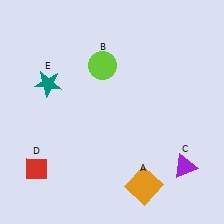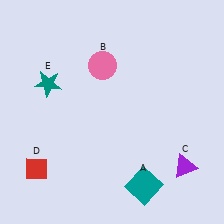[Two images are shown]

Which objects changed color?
A changed from orange to teal. B changed from lime to pink.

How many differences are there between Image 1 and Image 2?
There are 2 differences between the two images.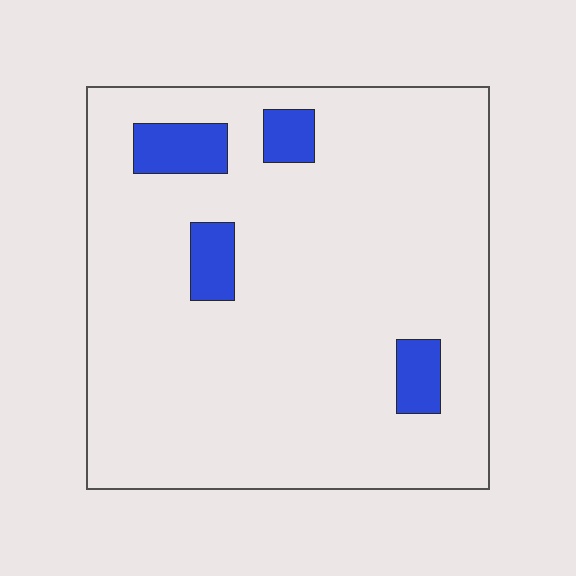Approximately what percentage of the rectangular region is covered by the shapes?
Approximately 10%.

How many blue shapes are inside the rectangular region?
4.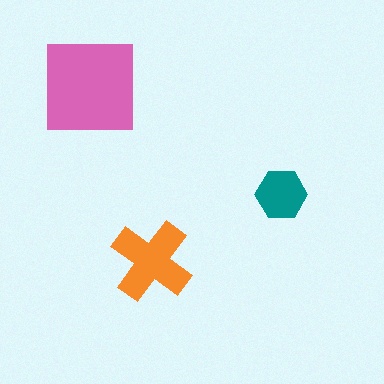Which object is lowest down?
The orange cross is bottommost.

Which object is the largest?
The pink square.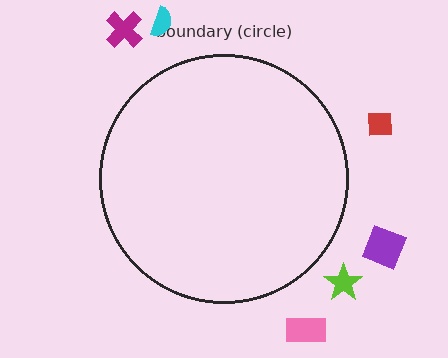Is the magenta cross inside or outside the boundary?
Outside.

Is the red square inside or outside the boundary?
Outside.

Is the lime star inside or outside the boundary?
Outside.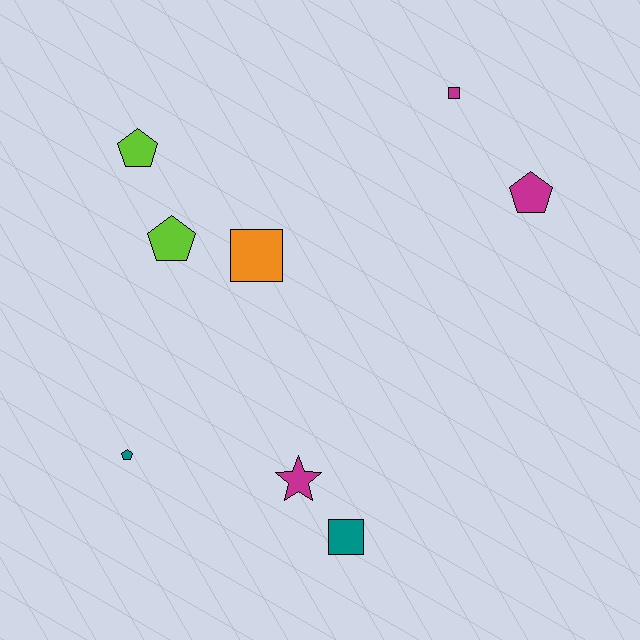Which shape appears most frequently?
Pentagon, with 4 objects.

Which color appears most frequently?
Magenta, with 3 objects.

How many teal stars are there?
There are no teal stars.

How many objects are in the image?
There are 8 objects.